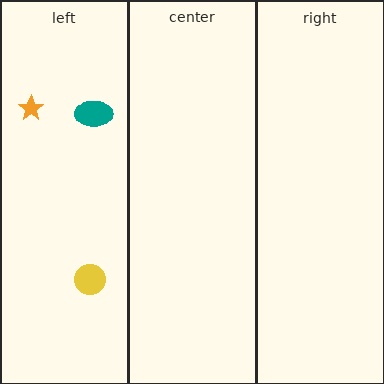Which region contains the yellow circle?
The left region.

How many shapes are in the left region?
3.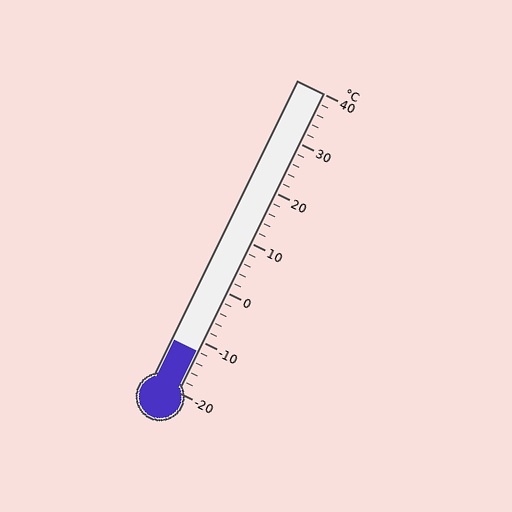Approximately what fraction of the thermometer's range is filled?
The thermometer is filled to approximately 15% of its range.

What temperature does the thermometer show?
The thermometer shows approximately -12°C.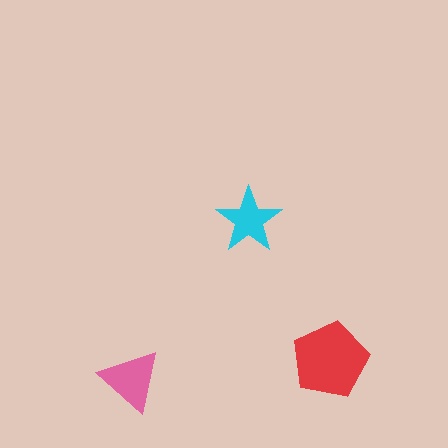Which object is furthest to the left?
The pink triangle is leftmost.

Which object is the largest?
The red pentagon.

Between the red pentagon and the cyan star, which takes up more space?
The red pentagon.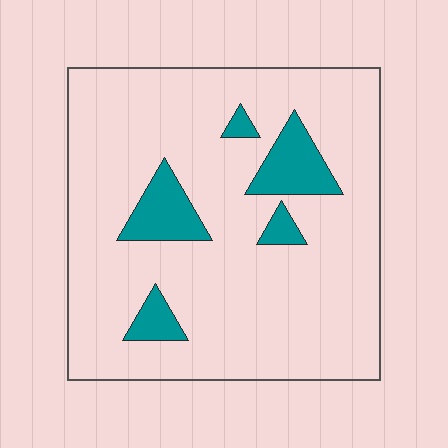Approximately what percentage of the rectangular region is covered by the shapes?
Approximately 15%.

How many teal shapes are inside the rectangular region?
5.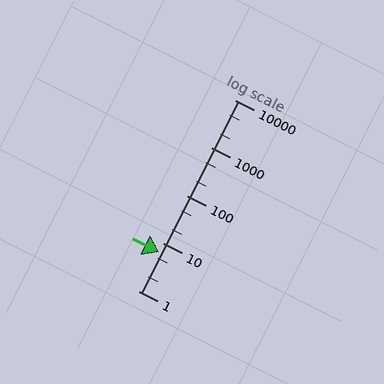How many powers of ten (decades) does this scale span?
The scale spans 4 decades, from 1 to 10000.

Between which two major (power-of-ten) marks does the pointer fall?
The pointer is between 1 and 10.